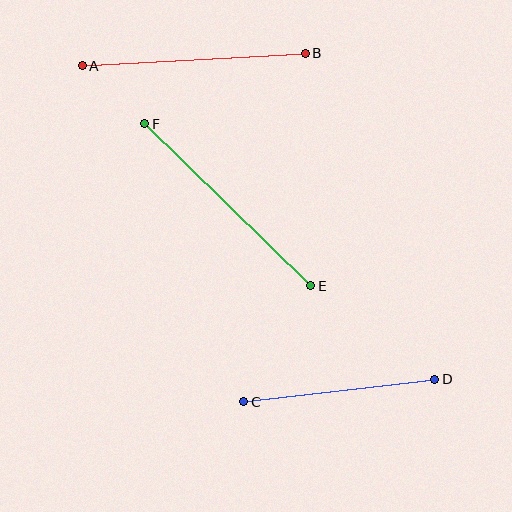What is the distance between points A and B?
The distance is approximately 223 pixels.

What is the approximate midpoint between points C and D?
The midpoint is at approximately (339, 391) pixels.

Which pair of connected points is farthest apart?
Points E and F are farthest apart.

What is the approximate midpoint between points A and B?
The midpoint is at approximately (194, 59) pixels.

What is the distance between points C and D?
The distance is approximately 192 pixels.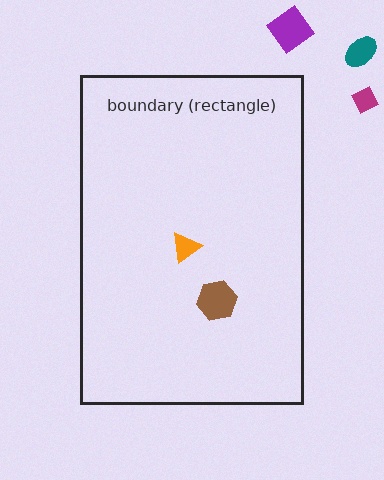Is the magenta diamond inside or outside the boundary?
Outside.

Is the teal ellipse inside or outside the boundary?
Outside.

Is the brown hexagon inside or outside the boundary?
Inside.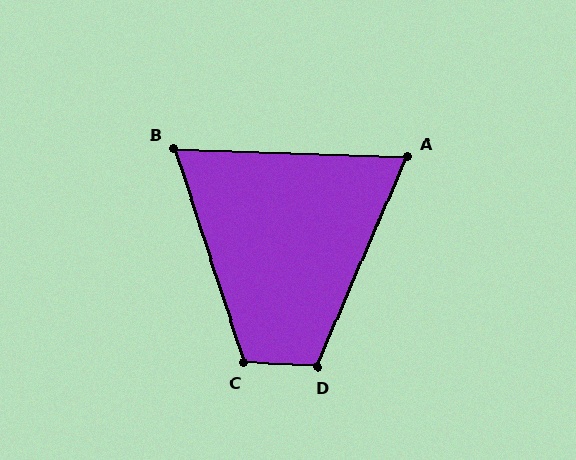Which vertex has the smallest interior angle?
A, at approximately 69 degrees.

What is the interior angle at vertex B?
Approximately 70 degrees (acute).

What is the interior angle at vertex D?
Approximately 110 degrees (obtuse).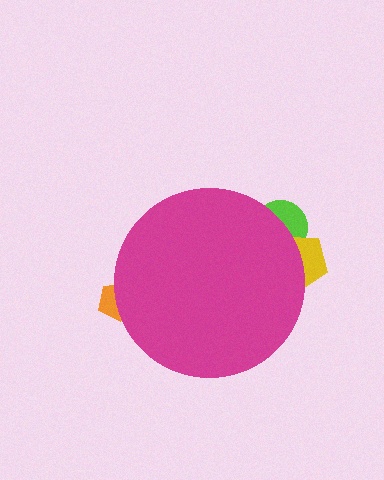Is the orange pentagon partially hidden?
Yes, the orange pentagon is partially hidden behind the magenta circle.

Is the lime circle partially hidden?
Yes, the lime circle is partially hidden behind the magenta circle.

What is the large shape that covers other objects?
A magenta circle.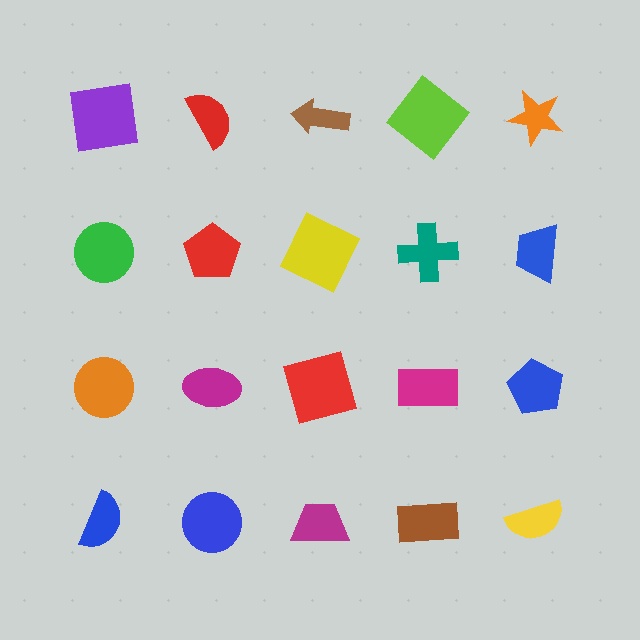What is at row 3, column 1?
An orange circle.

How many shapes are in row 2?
5 shapes.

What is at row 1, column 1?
A purple square.